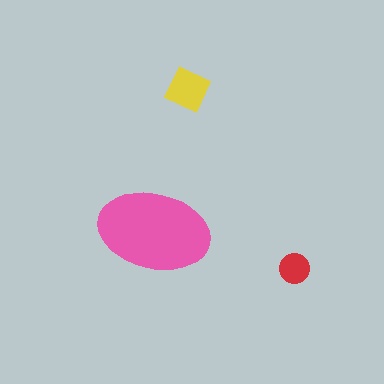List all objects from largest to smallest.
The pink ellipse, the yellow diamond, the red circle.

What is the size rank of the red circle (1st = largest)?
3rd.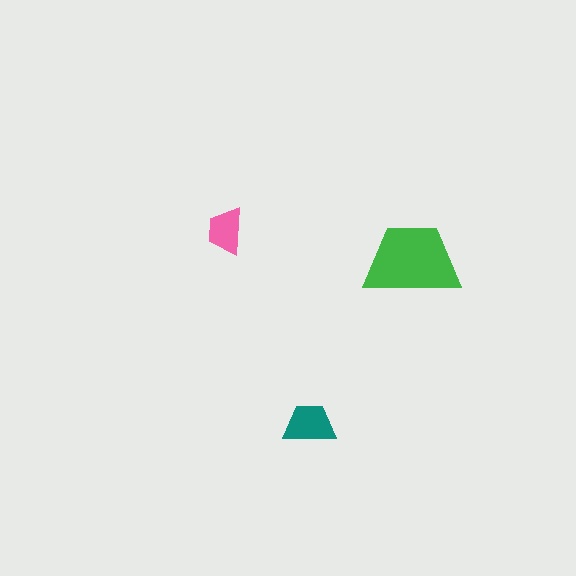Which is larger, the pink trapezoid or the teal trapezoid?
The teal one.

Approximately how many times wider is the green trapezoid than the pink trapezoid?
About 2 times wider.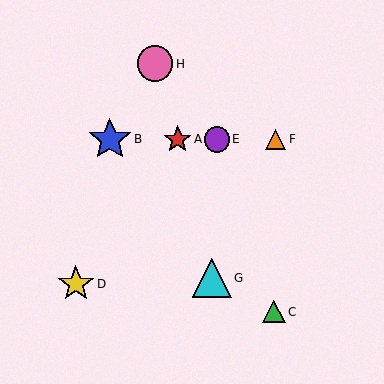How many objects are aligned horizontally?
4 objects (A, B, E, F) are aligned horizontally.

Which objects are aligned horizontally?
Objects A, B, E, F are aligned horizontally.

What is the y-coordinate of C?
Object C is at y≈312.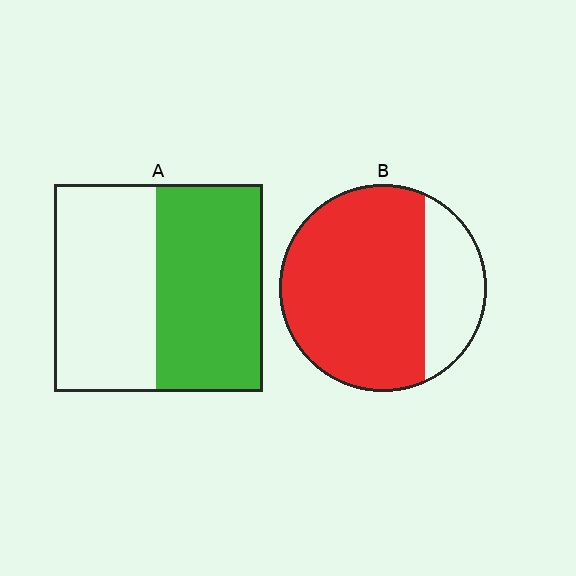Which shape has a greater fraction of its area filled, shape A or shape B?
Shape B.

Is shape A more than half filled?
Roughly half.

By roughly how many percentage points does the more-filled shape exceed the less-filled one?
By roughly 25 percentage points (B over A).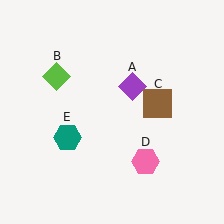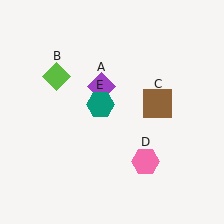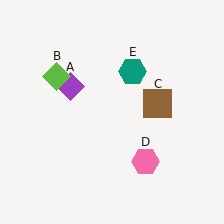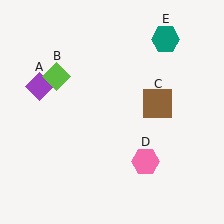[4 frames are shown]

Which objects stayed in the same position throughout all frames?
Lime diamond (object B) and brown square (object C) and pink hexagon (object D) remained stationary.